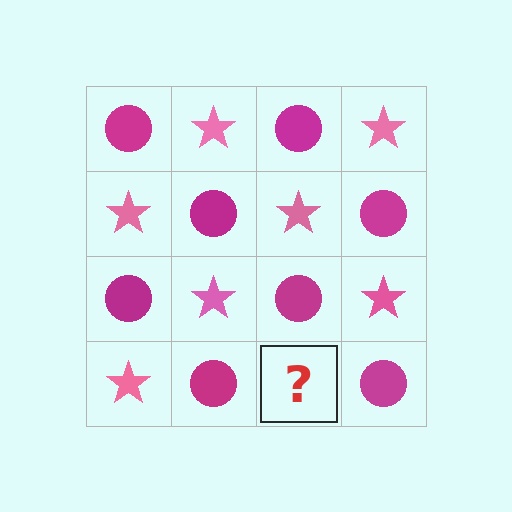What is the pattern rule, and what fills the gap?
The rule is that it alternates magenta circle and pink star in a checkerboard pattern. The gap should be filled with a pink star.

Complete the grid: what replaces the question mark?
The question mark should be replaced with a pink star.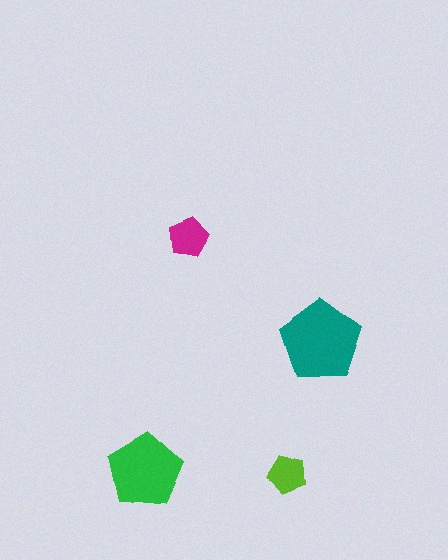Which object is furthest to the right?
The teal pentagon is rightmost.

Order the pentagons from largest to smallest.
the teal one, the green one, the magenta one, the lime one.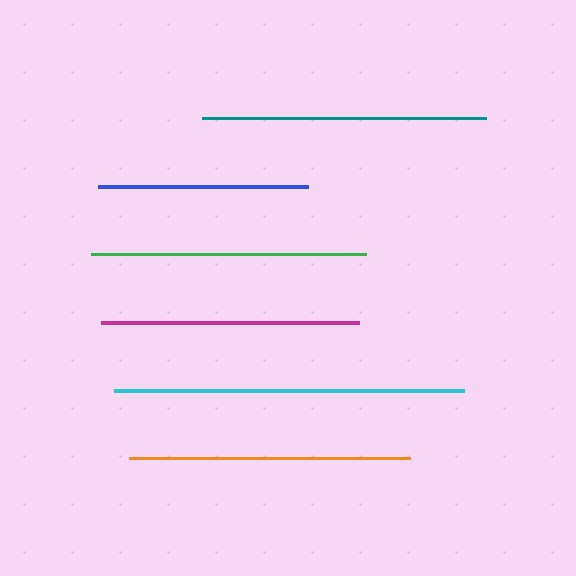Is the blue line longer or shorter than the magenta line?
The magenta line is longer than the blue line.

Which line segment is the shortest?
The blue line is the shortest at approximately 210 pixels.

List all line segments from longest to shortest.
From longest to shortest: cyan, teal, orange, green, magenta, blue.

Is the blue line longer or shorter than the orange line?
The orange line is longer than the blue line.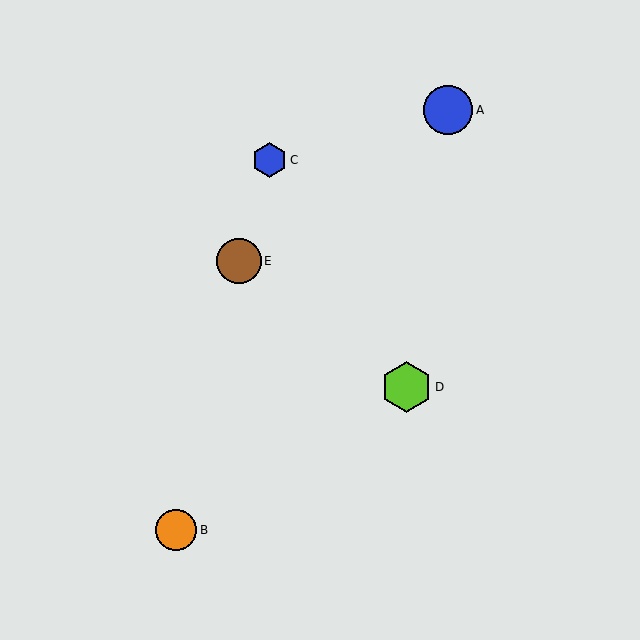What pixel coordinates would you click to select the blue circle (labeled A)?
Click at (448, 110) to select the blue circle A.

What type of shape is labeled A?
Shape A is a blue circle.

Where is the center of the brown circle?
The center of the brown circle is at (239, 261).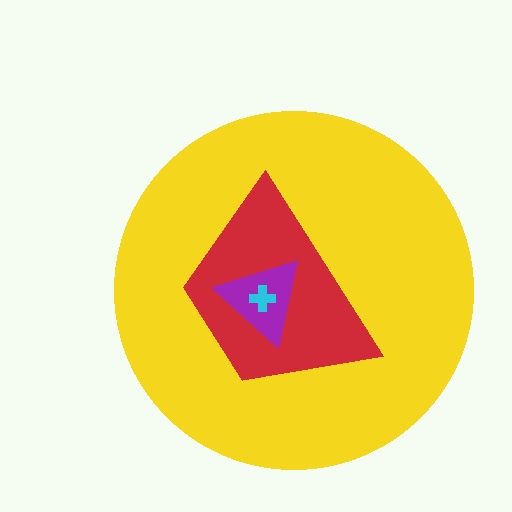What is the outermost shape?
The yellow circle.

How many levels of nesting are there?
4.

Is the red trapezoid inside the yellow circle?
Yes.